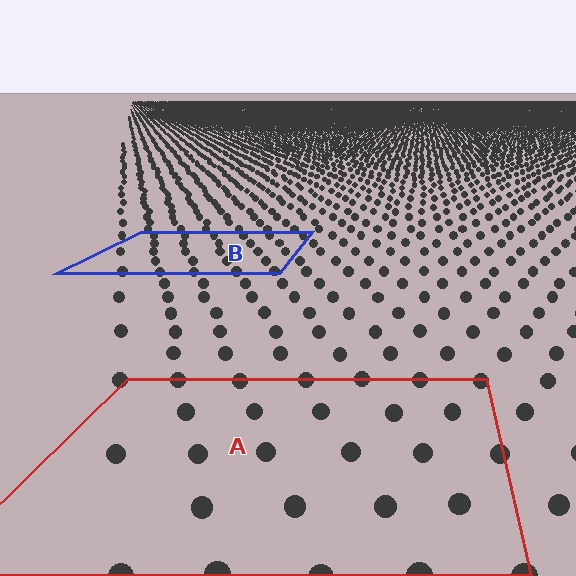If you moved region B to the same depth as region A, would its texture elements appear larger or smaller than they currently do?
They would appear larger. At a closer depth, the same texture elements are projected at a bigger on-screen size.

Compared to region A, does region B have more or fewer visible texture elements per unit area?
Region B has more texture elements per unit area — they are packed more densely because it is farther away.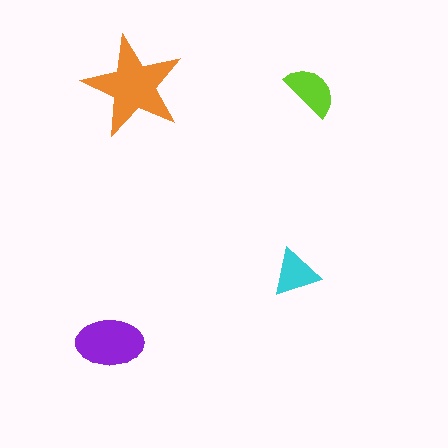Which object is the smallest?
The cyan triangle.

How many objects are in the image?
There are 4 objects in the image.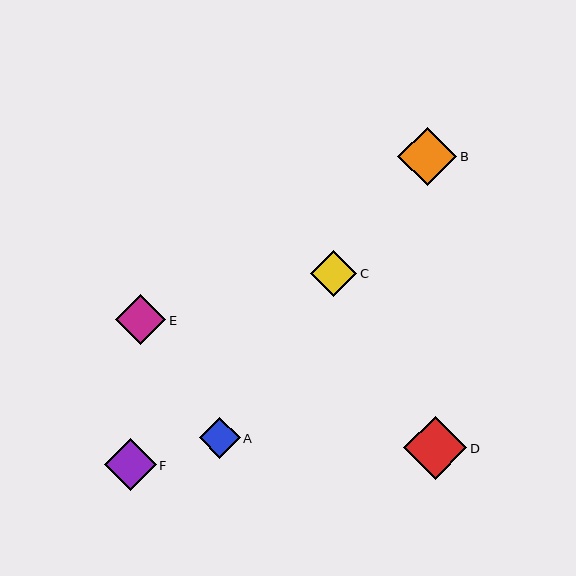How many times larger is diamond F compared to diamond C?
Diamond F is approximately 1.1 times the size of diamond C.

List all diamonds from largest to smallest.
From largest to smallest: D, B, F, E, C, A.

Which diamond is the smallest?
Diamond A is the smallest with a size of approximately 41 pixels.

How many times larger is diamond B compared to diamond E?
Diamond B is approximately 1.2 times the size of diamond E.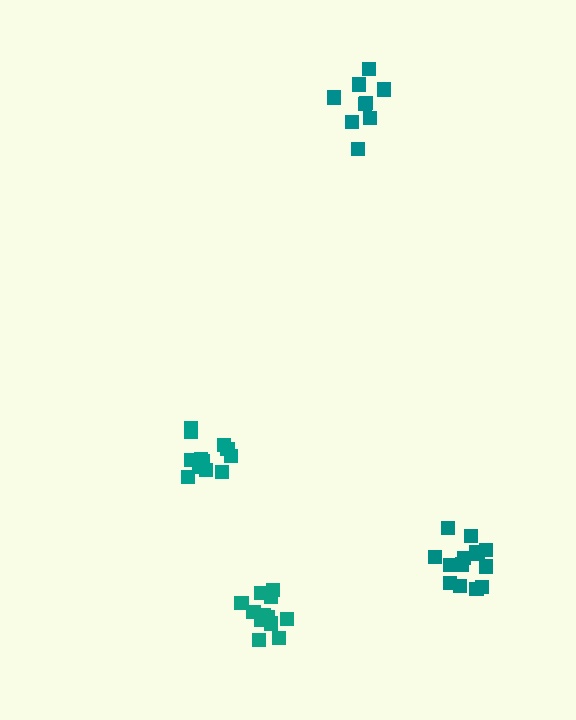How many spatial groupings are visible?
There are 4 spatial groupings.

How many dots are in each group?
Group 1: 14 dots, Group 2: 13 dots, Group 3: 9 dots, Group 4: 12 dots (48 total).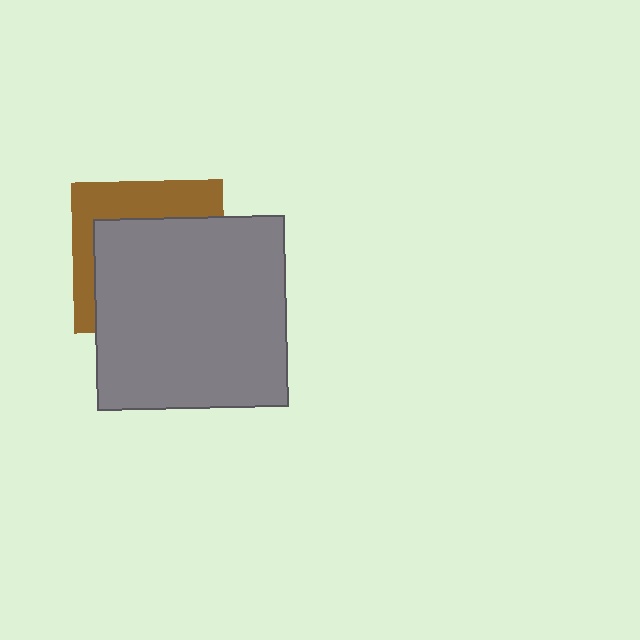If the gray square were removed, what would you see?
You would see the complete brown square.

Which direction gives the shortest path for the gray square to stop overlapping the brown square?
Moving down gives the shortest separation.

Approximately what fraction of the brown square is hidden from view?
Roughly 65% of the brown square is hidden behind the gray square.